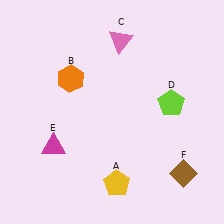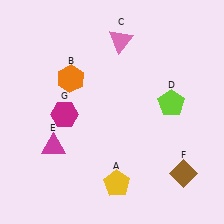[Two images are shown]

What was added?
A magenta hexagon (G) was added in Image 2.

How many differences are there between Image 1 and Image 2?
There is 1 difference between the two images.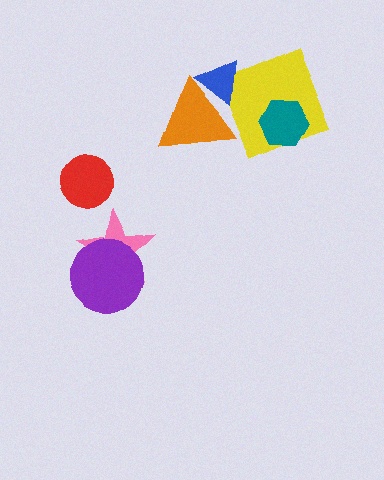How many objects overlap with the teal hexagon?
1 object overlaps with the teal hexagon.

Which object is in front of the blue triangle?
The orange triangle is in front of the blue triangle.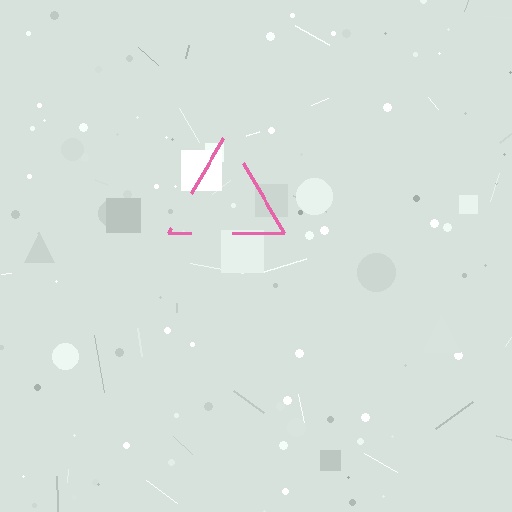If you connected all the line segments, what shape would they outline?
They would outline a triangle.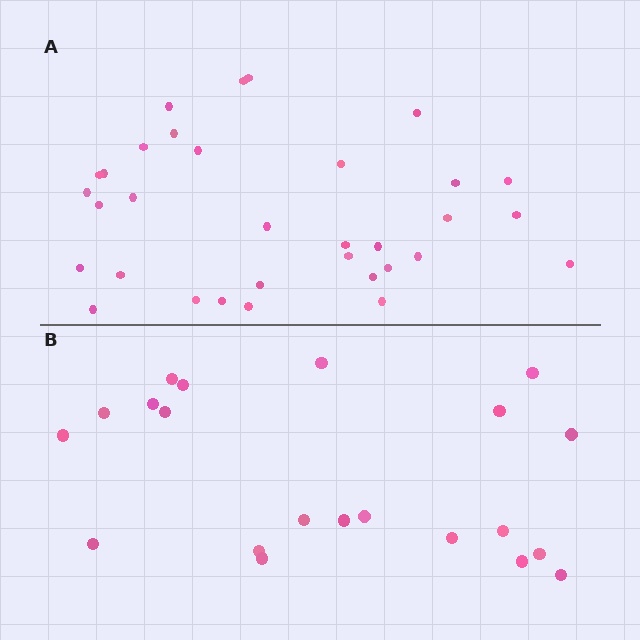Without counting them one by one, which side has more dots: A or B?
Region A (the top region) has more dots.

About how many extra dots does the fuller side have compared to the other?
Region A has roughly 12 or so more dots than region B.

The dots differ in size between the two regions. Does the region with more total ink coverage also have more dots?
No. Region B has more total ink coverage because its dots are larger, but region A actually contains more individual dots. Total area can be misleading — the number of items is what matters here.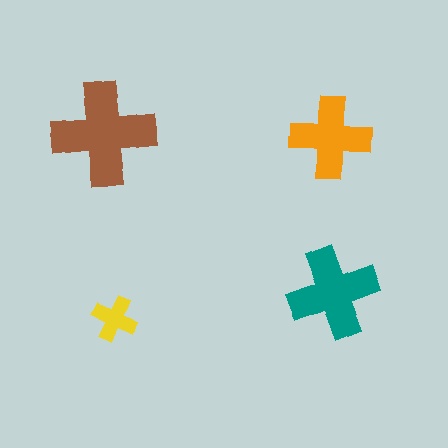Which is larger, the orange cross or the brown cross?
The brown one.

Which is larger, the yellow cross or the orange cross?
The orange one.